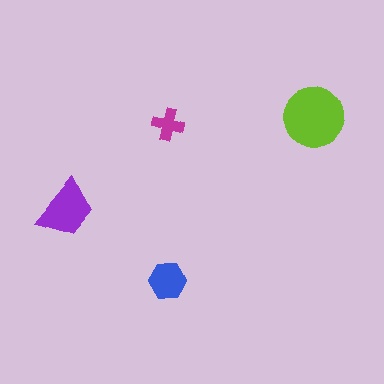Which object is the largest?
The lime circle.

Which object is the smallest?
The magenta cross.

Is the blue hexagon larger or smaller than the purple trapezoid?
Smaller.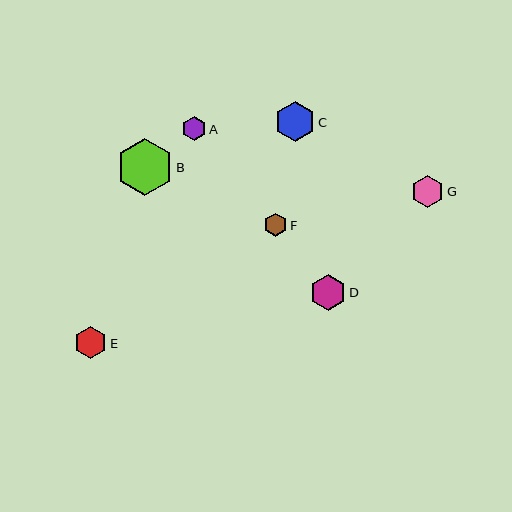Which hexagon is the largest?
Hexagon B is the largest with a size of approximately 57 pixels.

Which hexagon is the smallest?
Hexagon F is the smallest with a size of approximately 23 pixels.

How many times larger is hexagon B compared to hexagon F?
Hexagon B is approximately 2.5 times the size of hexagon F.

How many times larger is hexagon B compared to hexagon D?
Hexagon B is approximately 1.6 times the size of hexagon D.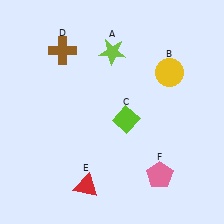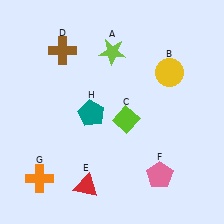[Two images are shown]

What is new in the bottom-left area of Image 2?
An orange cross (G) was added in the bottom-left area of Image 2.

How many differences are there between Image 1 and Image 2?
There are 2 differences between the two images.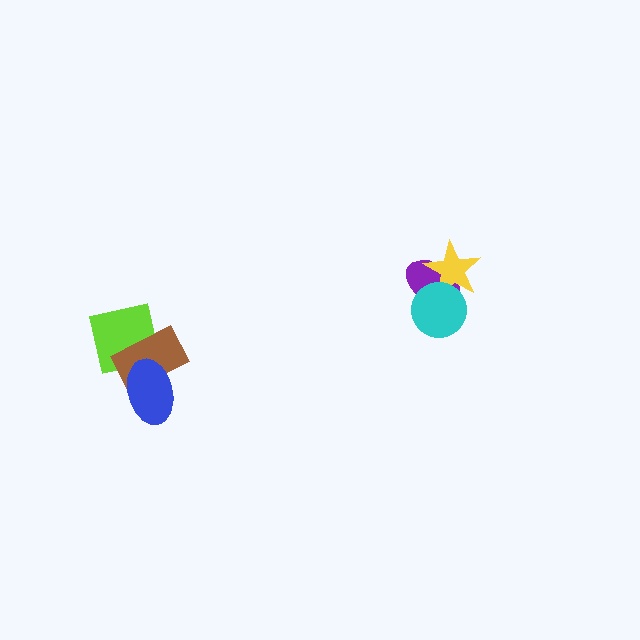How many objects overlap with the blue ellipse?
2 objects overlap with the blue ellipse.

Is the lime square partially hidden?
Yes, it is partially covered by another shape.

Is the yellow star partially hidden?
Yes, it is partially covered by another shape.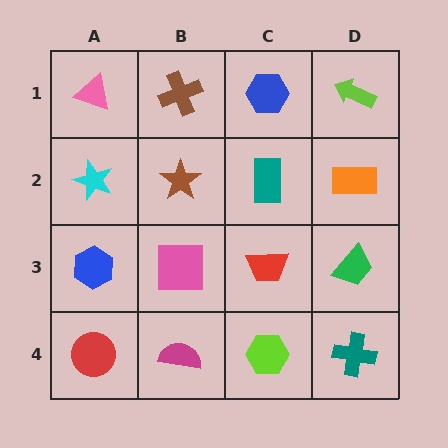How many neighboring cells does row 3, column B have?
4.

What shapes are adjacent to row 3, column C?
A teal rectangle (row 2, column C), a lime hexagon (row 4, column C), a pink square (row 3, column B), a green trapezoid (row 3, column D).